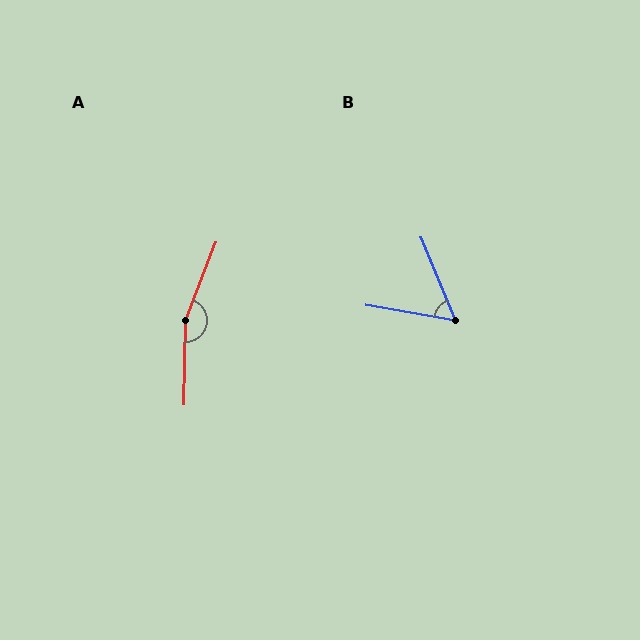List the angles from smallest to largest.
B (58°), A (160°).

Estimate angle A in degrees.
Approximately 160 degrees.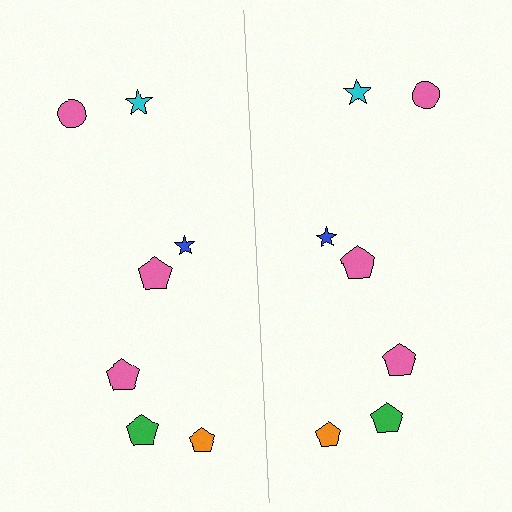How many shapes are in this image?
There are 14 shapes in this image.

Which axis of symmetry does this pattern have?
The pattern has a vertical axis of symmetry running through the center of the image.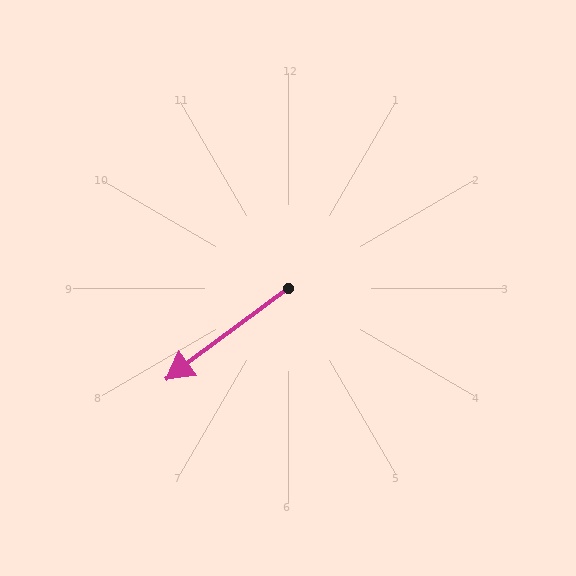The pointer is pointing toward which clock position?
Roughly 8 o'clock.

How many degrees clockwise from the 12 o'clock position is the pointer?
Approximately 233 degrees.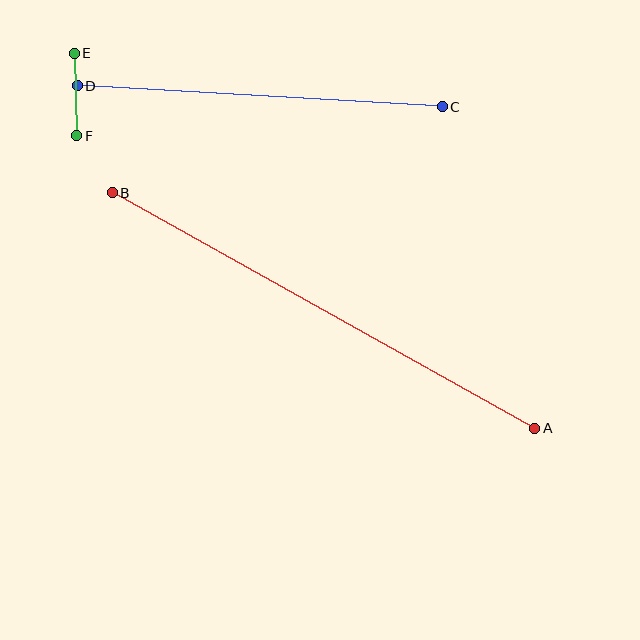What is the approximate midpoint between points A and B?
The midpoint is at approximately (323, 311) pixels.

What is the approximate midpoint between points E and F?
The midpoint is at approximately (76, 94) pixels.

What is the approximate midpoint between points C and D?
The midpoint is at approximately (260, 96) pixels.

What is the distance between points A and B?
The distance is approximately 484 pixels.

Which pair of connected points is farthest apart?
Points A and B are farthest apart.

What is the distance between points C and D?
The distance is approximately 366 pixels.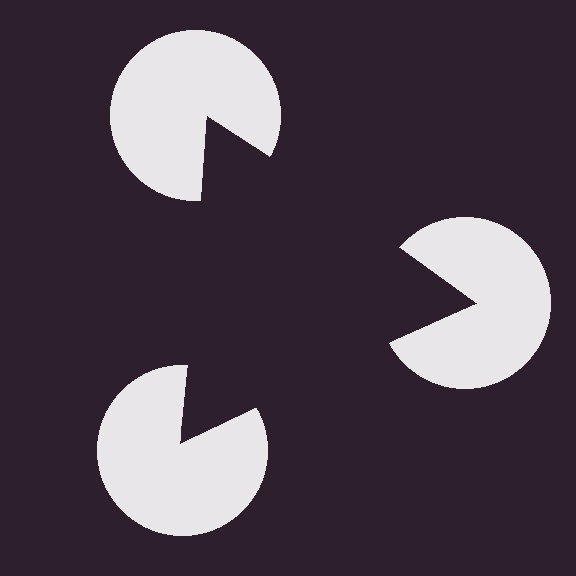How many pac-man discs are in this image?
There are 3 — one at each vertex of the illusory triangle.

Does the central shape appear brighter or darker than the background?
It typically appears slightly darker than the background, even though no actual brightness change is drawn.